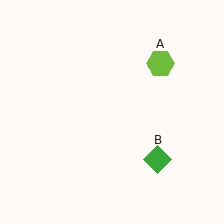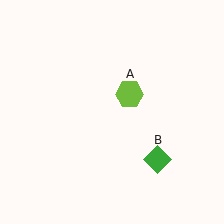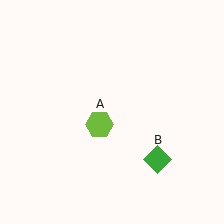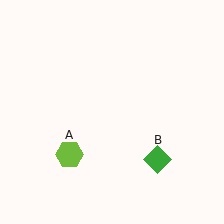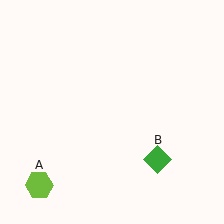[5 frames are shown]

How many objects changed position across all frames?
1 object changed position: lime hexagon (object A).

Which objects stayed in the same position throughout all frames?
Green diamond (object B) remained stationary.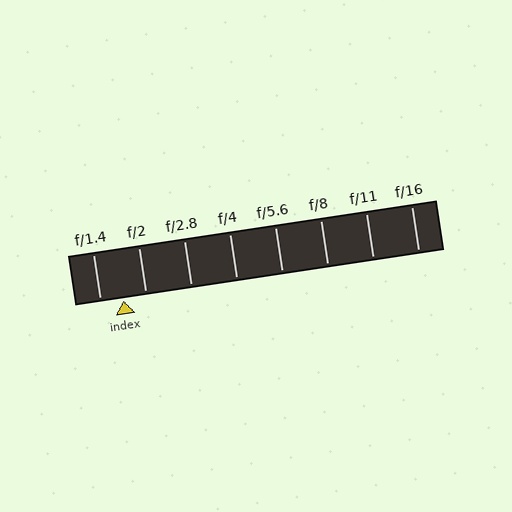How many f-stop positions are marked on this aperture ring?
There are 8 f-stop positions marked.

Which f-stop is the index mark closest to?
The index mark is closest to f/2.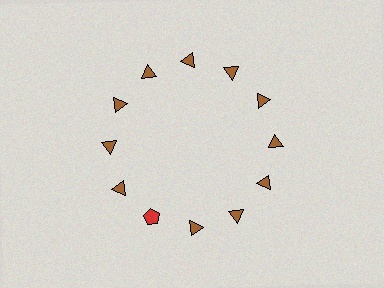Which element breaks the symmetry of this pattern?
The red pentagon at roughly the 7 o'clock position breaks the symmetry. All other shapes are brown triangles.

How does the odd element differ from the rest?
It differs in both color (red instead of brown) and shape (pentagon instead of triangle).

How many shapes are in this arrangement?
There are 12 shapes arranged in a ring pattern.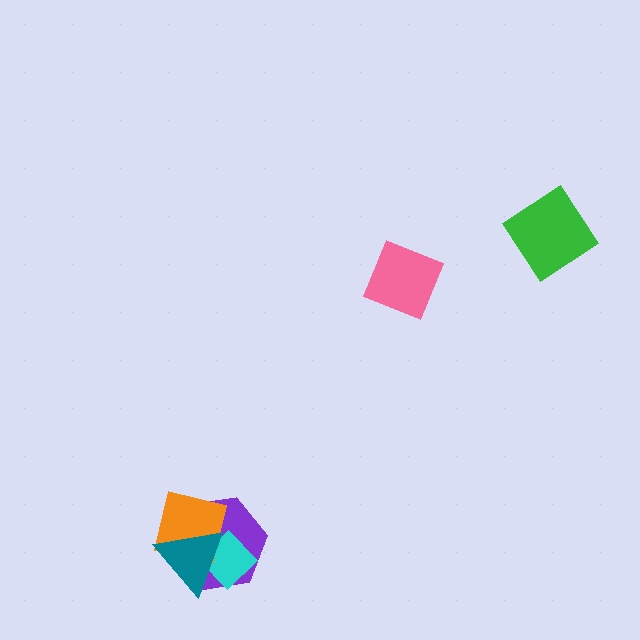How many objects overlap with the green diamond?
0 objects overlap with the green diamond.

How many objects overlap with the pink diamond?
0 objects overlap with the pink diamond.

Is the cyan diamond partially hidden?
Yes, it is partially covered by another shape.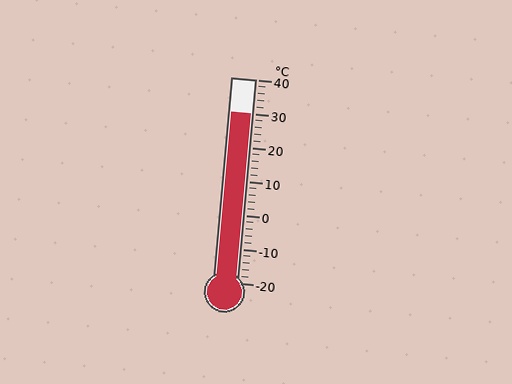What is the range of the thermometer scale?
The thermometer scale ranges from -20°C to 40°C.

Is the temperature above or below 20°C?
The temperature is above 20°C.